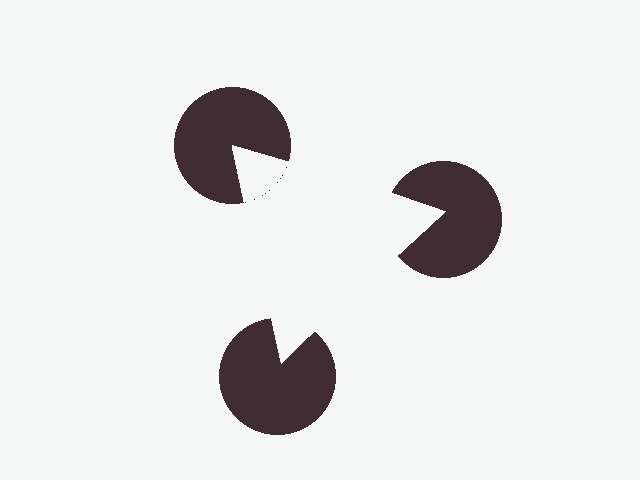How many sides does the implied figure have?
3 sides.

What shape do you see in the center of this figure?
An illusory triangle — its edges are inferred from the aligned wedge cuts in the pac-man discs, not physically drawn.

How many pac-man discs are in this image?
There are 3 — one at each vertex of the illusory triangle.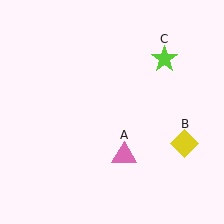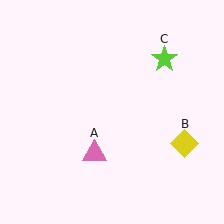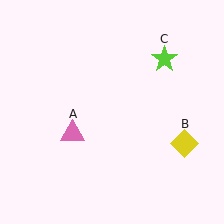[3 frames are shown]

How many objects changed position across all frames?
1 object changed position: pink triangle (object A).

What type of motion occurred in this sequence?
The pink triangle (object A) rotated clockwise around the center of the scene.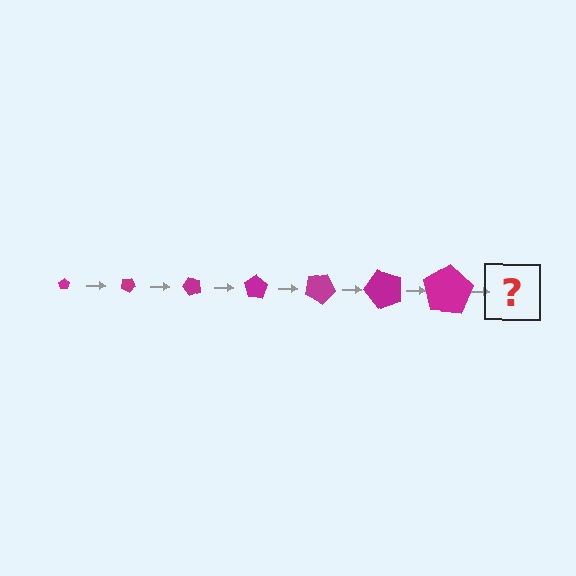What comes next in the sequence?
The next element should be a pentagon, larger than the previous one and rotated 175 degrees from the start.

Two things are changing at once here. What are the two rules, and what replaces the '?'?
The two rules are that the pentagon grows larger each step and it rotates 25 degrees each step. The '?' should be a pentagon, larger than the previous one and rotated 175 degrees from the start.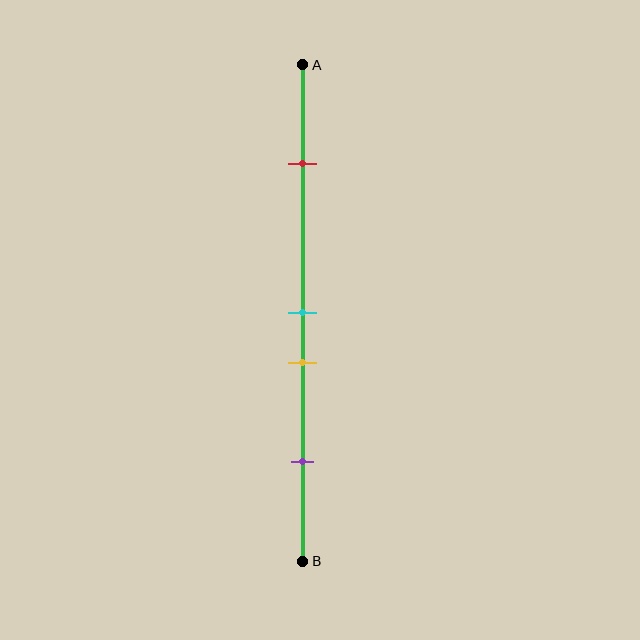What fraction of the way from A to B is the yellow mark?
The yellow mark is approximately 60% (0.6) of the way from A to B.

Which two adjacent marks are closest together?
The cyan and yellow marks are the closest adjacent pair.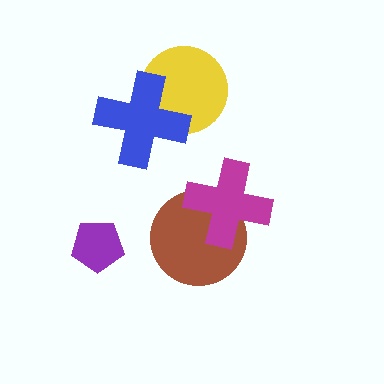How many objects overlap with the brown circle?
1 object overlaps with the brown circle.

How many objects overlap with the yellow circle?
1 object overlaps with the yellow circle.